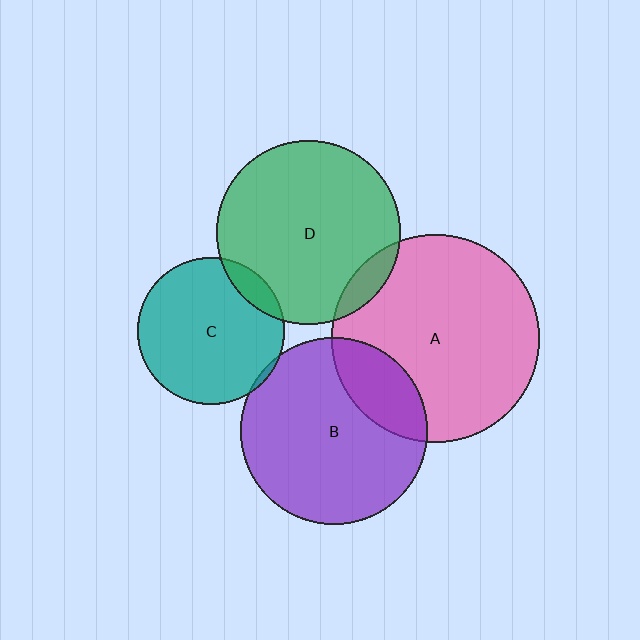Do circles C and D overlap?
Yes.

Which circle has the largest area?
Circle A (pink).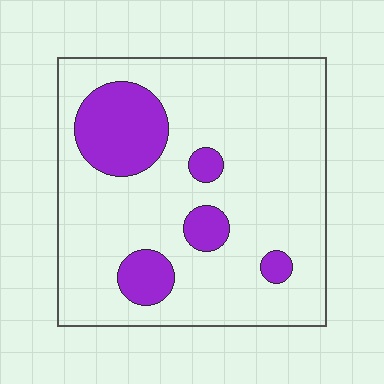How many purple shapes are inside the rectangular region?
5.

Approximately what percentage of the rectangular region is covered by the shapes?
Approximately 20%.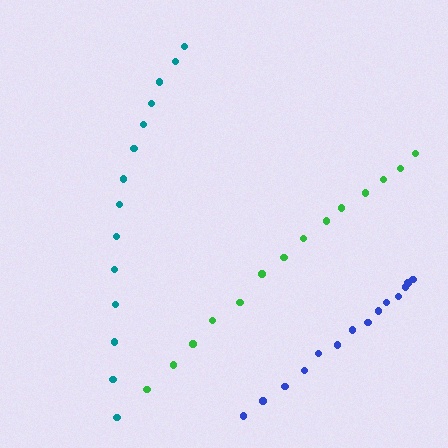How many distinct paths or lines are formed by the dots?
There are 3 distinct paths.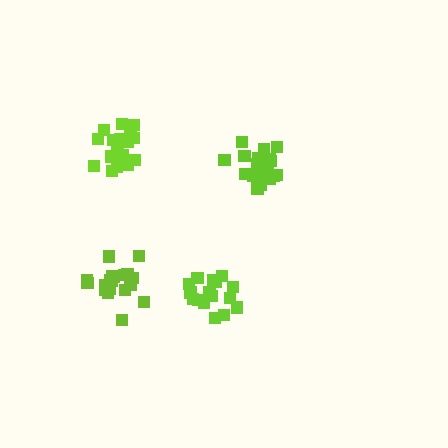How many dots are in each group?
Group 1: 21 dots, Group 2: 16 dots, Group 3: 21 dots, Group 4: 20 dots (78 total).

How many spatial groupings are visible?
There are 4 spatial groupings.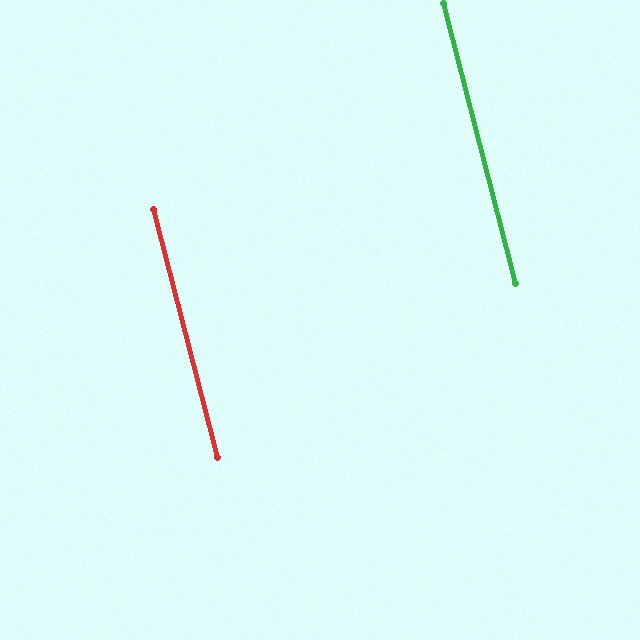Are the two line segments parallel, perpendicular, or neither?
Parallel — their directions differ by only 0.0°.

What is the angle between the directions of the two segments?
Approximately 0 degrees.